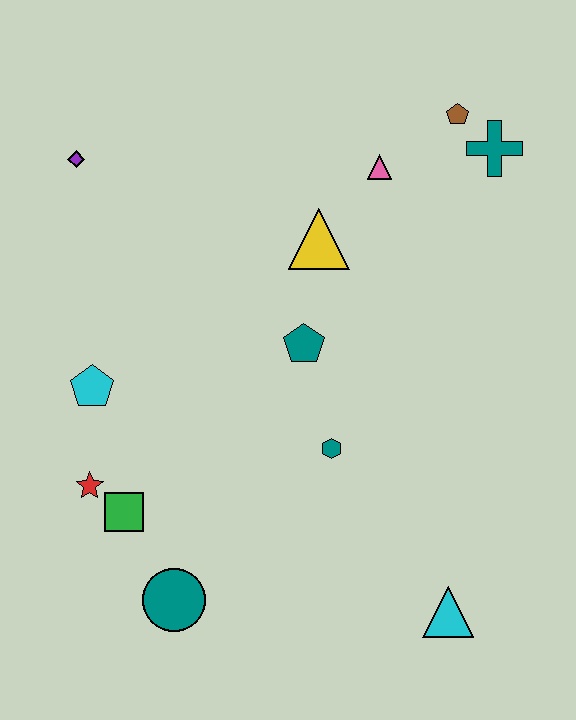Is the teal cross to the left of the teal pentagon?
No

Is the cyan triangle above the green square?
No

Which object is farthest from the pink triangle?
The teal circle is farthest from the pink triangle.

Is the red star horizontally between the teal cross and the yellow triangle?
No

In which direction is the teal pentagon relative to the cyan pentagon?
The teal pentagon is to the right of the cyan pentagon.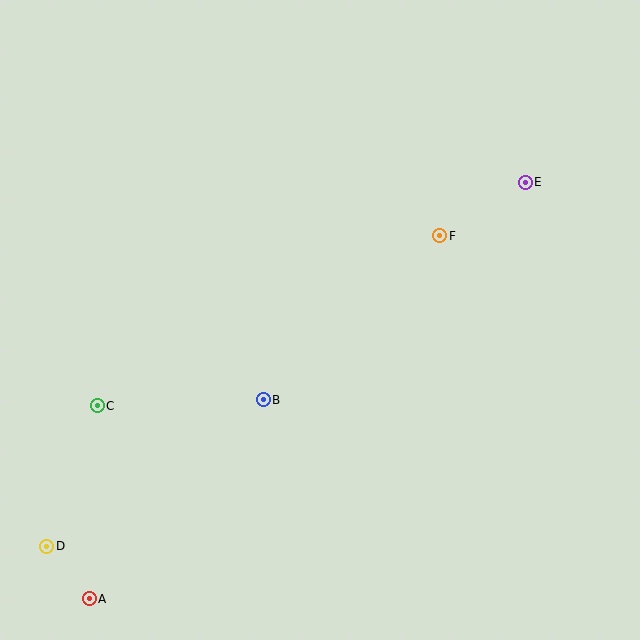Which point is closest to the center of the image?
Point B at (263, 400) is closest to the center.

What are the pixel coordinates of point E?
Point E is at (525, 182).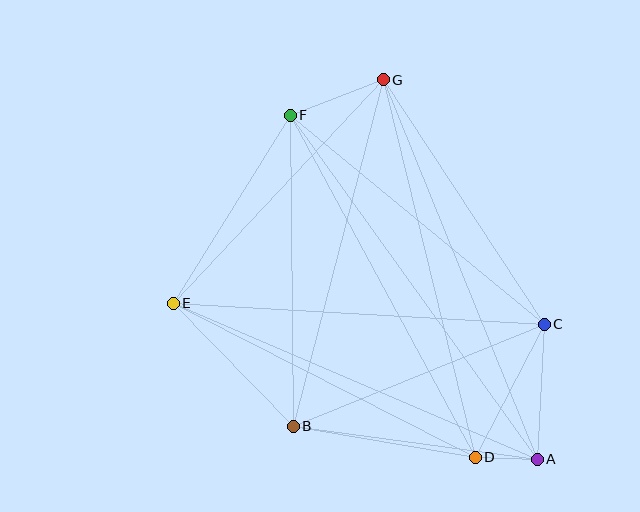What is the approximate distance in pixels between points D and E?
The distance between D and E is approximately 339 pixels.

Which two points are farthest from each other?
Points A and F are farthest from each other.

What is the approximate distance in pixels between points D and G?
The distance between D and G is approximately 388 pixels.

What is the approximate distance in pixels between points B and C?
The distance between B and C is approximately 271 pixels.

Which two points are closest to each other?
Points A and D are closest to each other.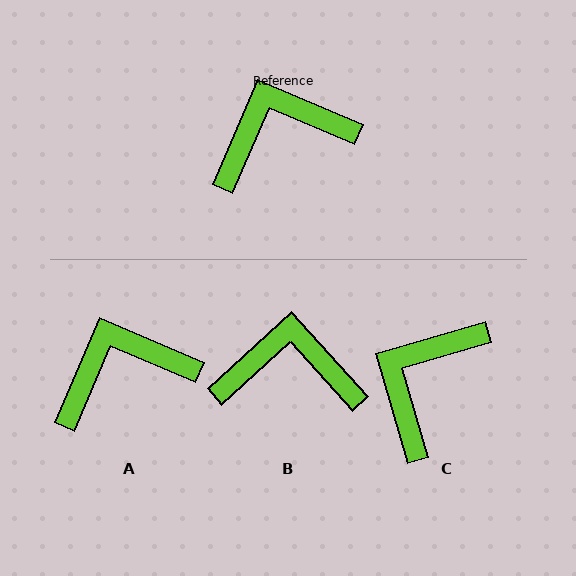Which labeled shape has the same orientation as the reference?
A.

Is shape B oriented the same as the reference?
No, it is off by about 25 degrees.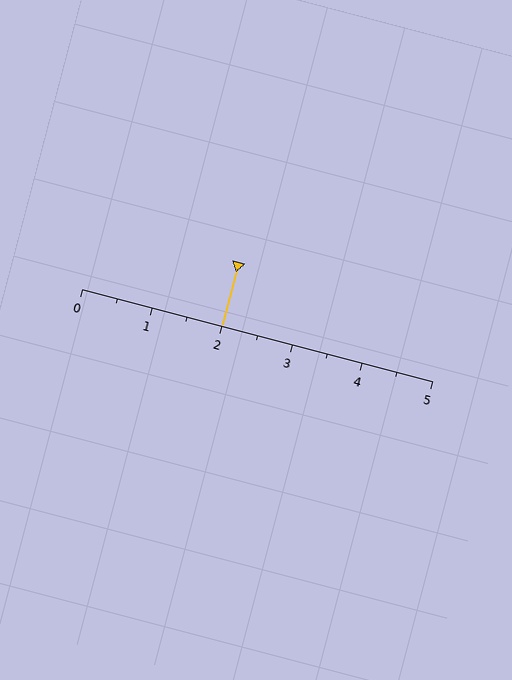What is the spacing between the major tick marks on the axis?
The major ticks are spaced 1 apart.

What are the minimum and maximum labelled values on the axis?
The axis runs from 0 to 5.